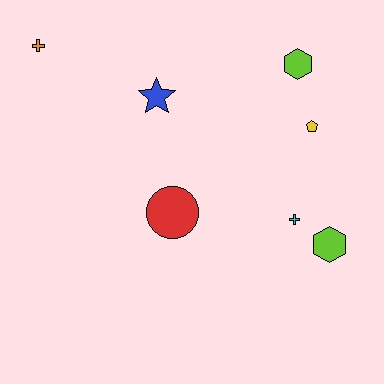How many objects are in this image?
There are 7 objects.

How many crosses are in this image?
There are 2 crosses.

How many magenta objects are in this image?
There are no magenta objects.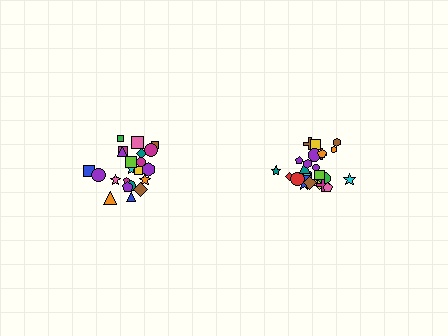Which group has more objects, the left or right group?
The right group.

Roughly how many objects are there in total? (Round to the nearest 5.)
Roughly 45 objects in total.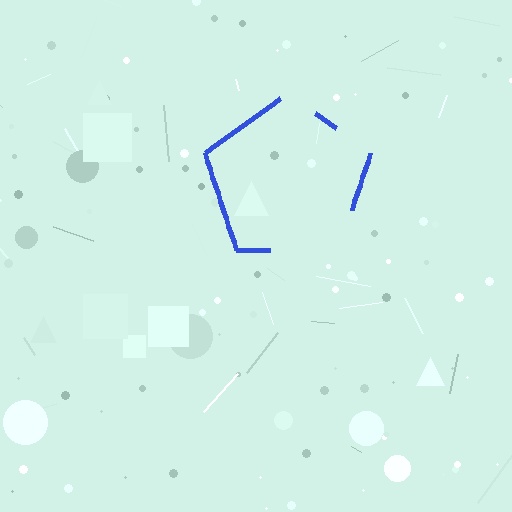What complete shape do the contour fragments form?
The contour fragments form a pentagon.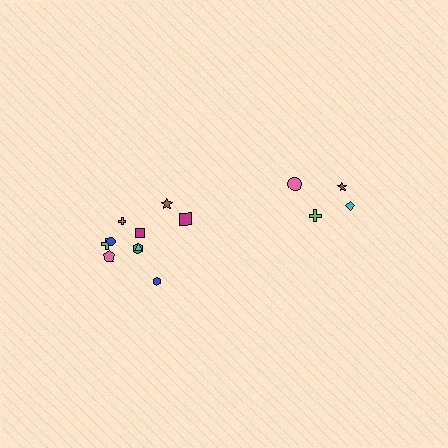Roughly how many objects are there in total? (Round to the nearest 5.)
Roughly 15 objects in total.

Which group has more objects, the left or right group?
The left group.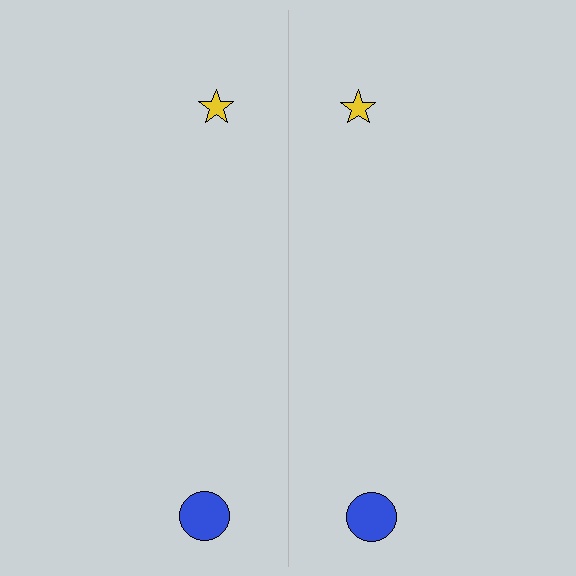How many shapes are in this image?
There are 4 shapes in this image.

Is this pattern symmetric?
Yes, this pattern has bilateral (reflection) symmetry.